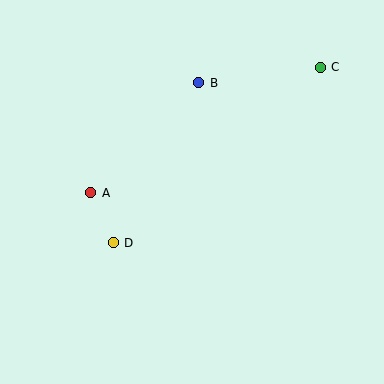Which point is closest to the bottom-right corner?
Point D is closest to the bottom-right corner.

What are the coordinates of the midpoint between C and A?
The midpoint between C and A is at (206, 130).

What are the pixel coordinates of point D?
Point D is at (113, 243).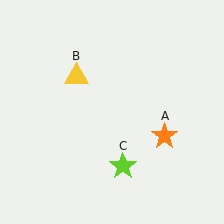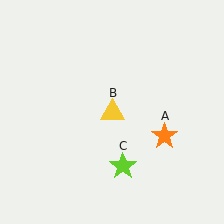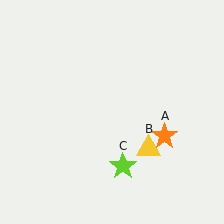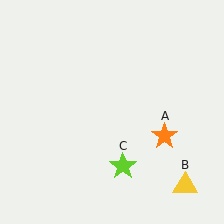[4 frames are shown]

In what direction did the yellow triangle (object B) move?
The yellow triangle (object B) moved down and to the right.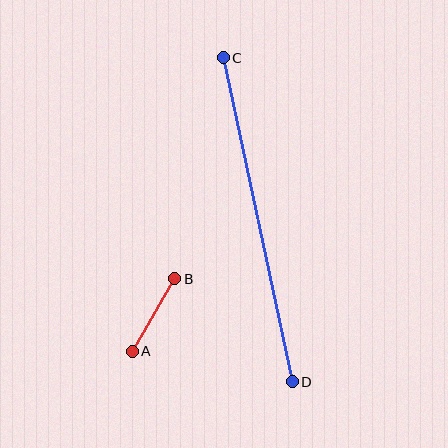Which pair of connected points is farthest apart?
Points C and D are farthest apart.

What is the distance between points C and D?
The distance is approximately 331 pixels.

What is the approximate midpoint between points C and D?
The midpoint is at approximately (258, 220) pixels.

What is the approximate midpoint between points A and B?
The midpoint is at approximately (153, 315) pixels.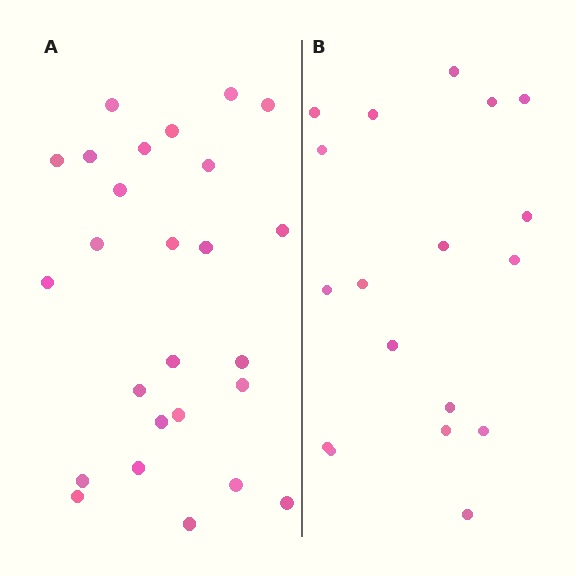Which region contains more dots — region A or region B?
Region A (the left region) has more dots.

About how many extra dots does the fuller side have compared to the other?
Region A has roughly 8 or so more dots than region B.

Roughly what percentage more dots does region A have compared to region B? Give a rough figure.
About 45% more.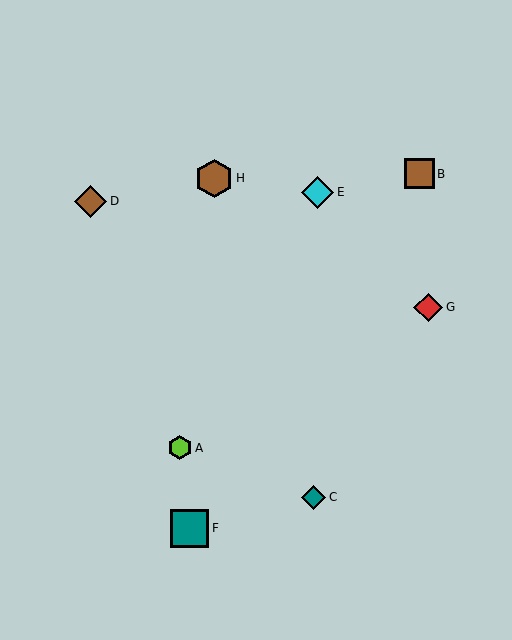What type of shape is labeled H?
Shape H is a brown hexagon.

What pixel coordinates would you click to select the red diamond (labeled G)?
Click at (428, 307) to select the red diamond G.